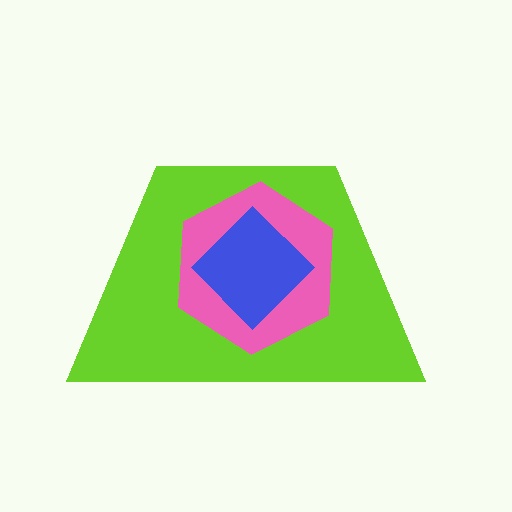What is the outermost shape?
The lime trapezoid.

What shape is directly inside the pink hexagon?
The blue diamond.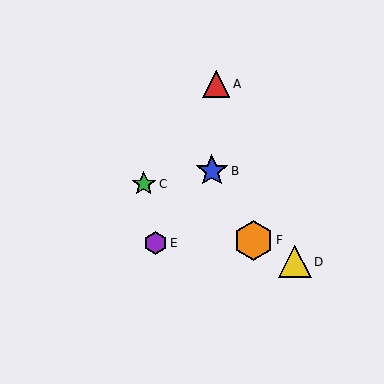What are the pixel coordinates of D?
Object D is at (295, 262).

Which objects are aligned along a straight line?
Objects C, D, F are aligned along a straight line.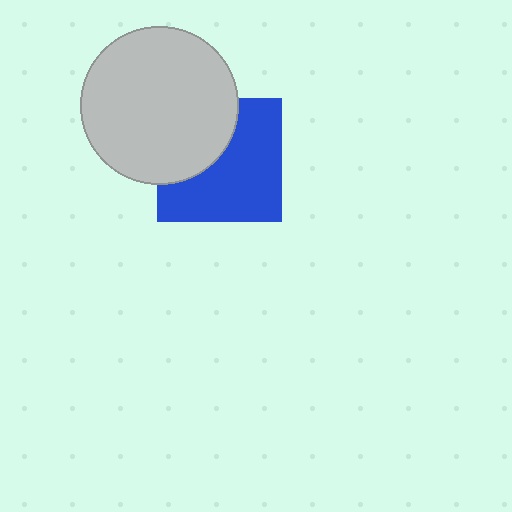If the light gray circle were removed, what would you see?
You would see the complete blue square.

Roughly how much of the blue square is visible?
About half of it is visible (roughly 62%).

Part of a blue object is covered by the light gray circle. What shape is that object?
It is a square.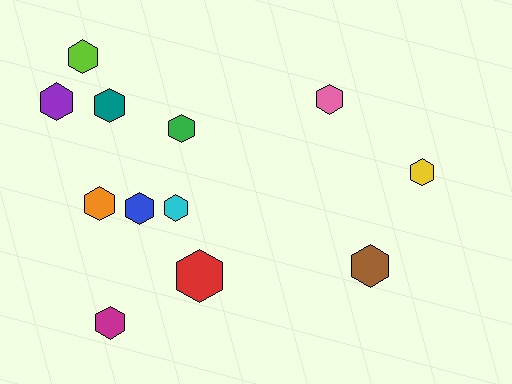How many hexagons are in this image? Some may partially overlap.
There are 12 hexagons.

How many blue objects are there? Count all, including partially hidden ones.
There is 1 blue object.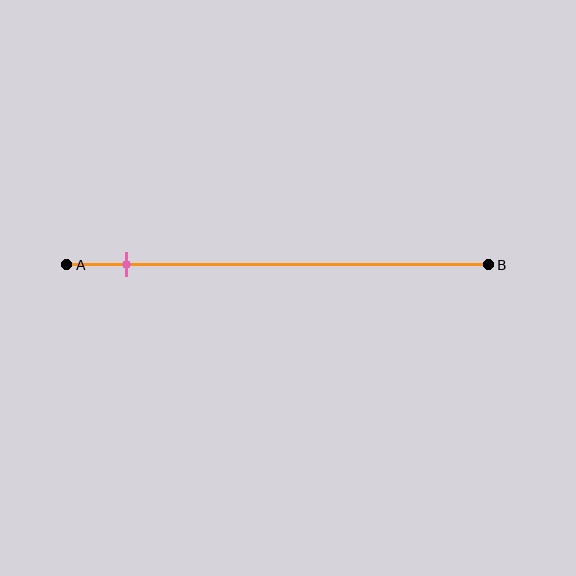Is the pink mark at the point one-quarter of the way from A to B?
No, the mark is at about 15% from A, not at the 25% one-quarter point.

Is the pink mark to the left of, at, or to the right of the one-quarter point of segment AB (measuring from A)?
The pink mark is to the left of the one-quarter point of segment AB.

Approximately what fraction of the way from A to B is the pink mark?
The pink mark is approximately 15% of the way from A to B.